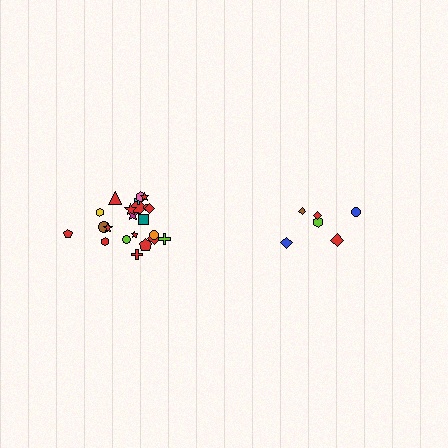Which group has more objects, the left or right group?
The left group.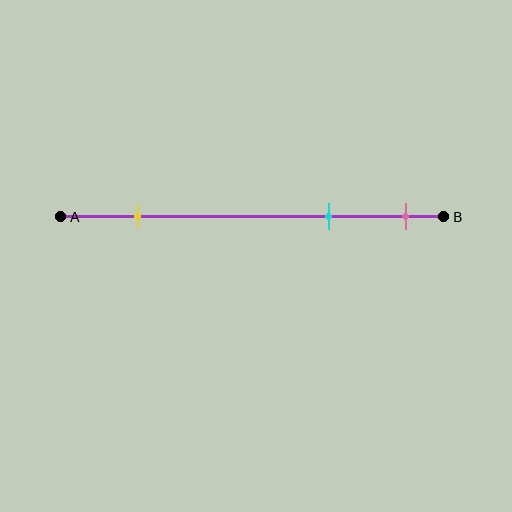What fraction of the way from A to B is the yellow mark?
The yellow mark is approximately 20% (0.2) of the way from A to B.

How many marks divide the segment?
There are 3 marks dividing the segment.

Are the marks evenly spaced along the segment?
No, the marks are not evenly spaced.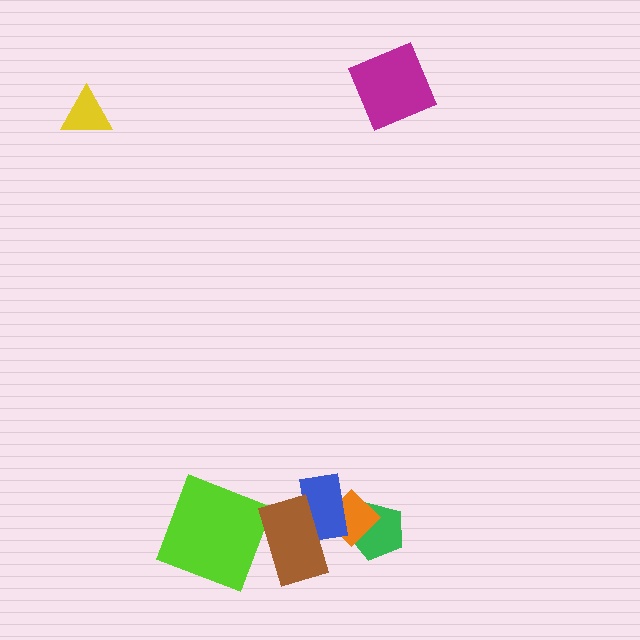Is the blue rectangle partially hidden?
Yes, it is partially covered by another shape.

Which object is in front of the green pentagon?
The orange diamond is in front of the green pentagon.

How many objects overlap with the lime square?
0 objects overlap with the lime square.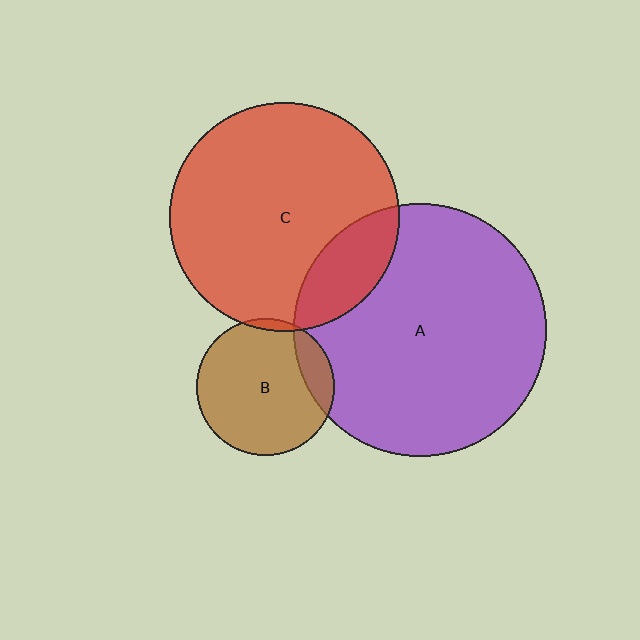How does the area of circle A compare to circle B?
Approximately 3.4 times.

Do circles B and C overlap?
Yes.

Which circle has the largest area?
Circle A (purple).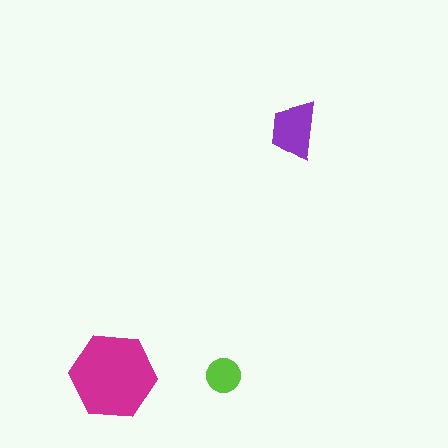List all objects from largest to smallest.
The magenta hexagon, the purple trapezoid, the lime circle.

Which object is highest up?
The purple trapezoid is topmost.